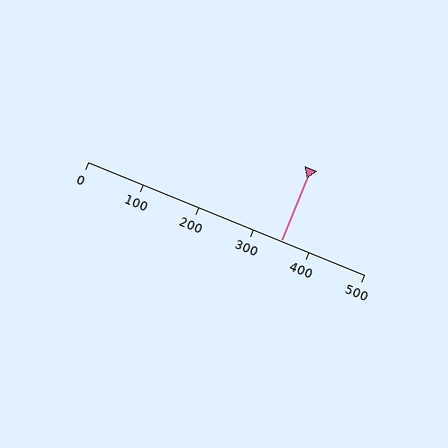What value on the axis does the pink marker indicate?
The marker indicates approximately 350.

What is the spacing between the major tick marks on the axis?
The major ticks are spaced 100 apart.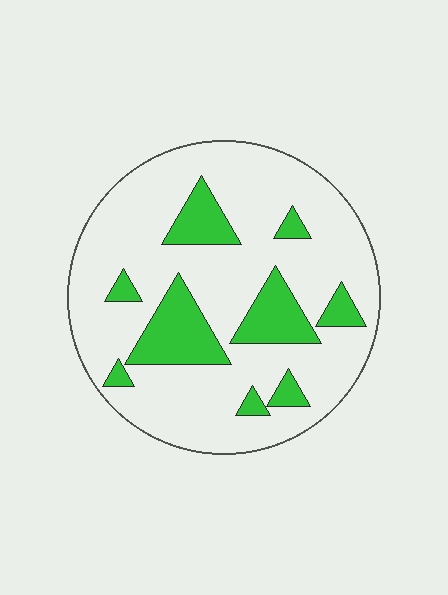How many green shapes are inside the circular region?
9.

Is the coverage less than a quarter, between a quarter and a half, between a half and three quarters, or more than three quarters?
Less than a quarter.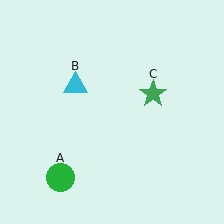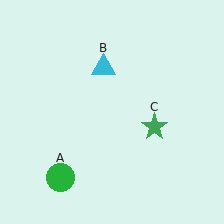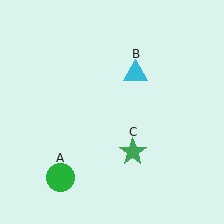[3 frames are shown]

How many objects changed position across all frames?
2 objects changed position: cyan triangle (object B), green star (object C).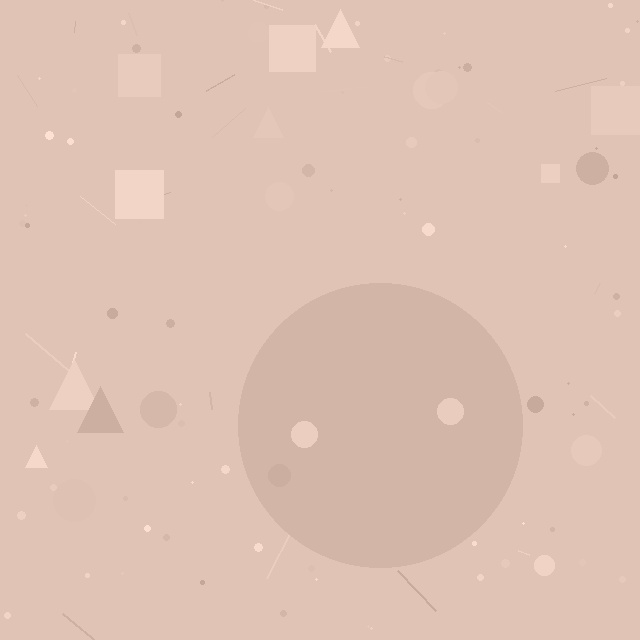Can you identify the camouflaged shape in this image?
The camouflaged shape is a circle.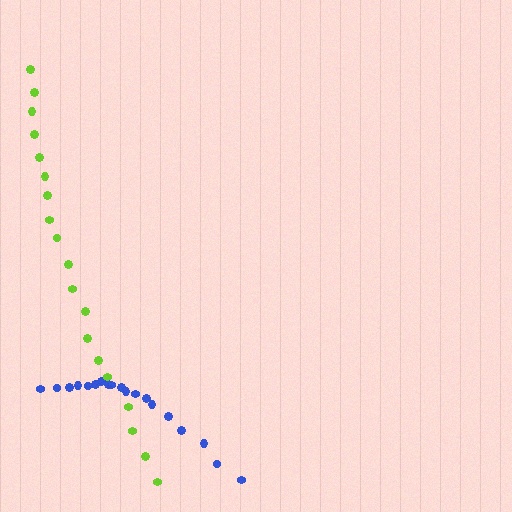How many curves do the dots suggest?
There are 2 distinct paths.